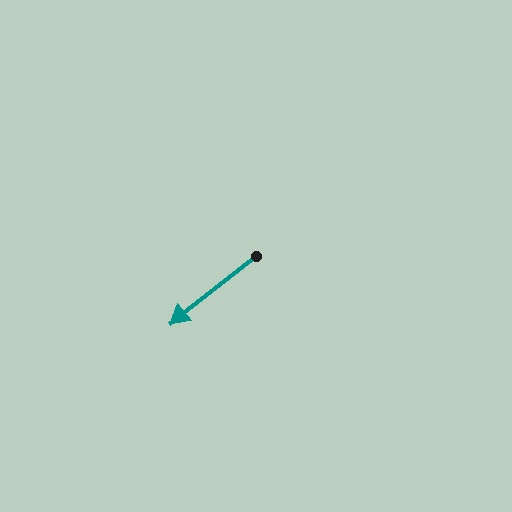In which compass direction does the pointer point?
Southwest.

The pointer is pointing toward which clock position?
Roughly 8 o'clock.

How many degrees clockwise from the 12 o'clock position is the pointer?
Approximately 232 degrees.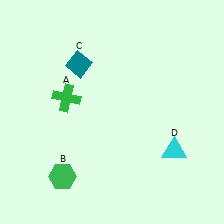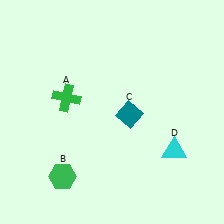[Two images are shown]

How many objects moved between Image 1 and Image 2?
1 object moved between the two images.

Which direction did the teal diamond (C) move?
The teal diamond (C) moved right.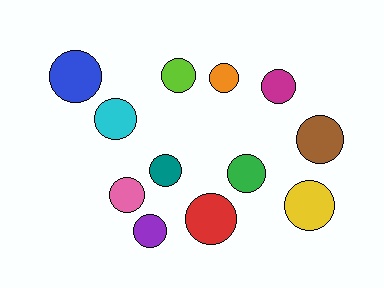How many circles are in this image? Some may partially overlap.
There are 12 circles.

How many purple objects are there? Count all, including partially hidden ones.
There is 1 purple object.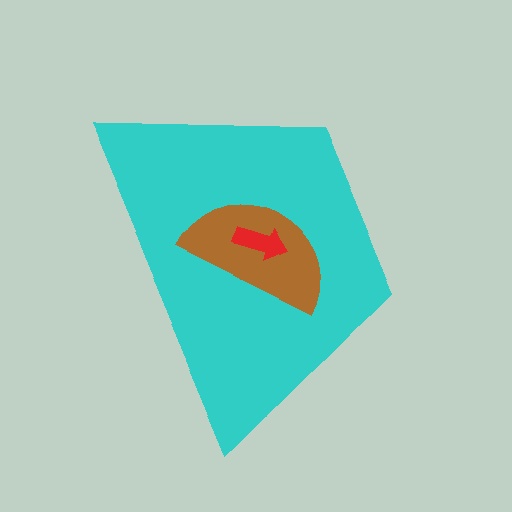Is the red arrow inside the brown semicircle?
Yes.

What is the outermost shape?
The cyan trapezoid.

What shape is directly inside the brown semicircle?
The red arrow.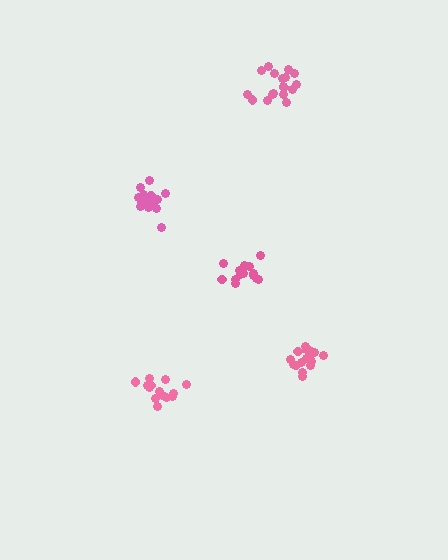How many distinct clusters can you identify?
There are 5 distinct clusters.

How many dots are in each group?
Group 1: 14 dots, Group 2: 16 dots, Group 3: 18 dots, Group 4: 16 dots, Group 5: 15 dots (79 total).